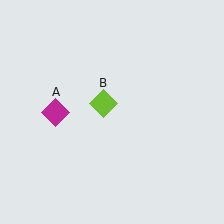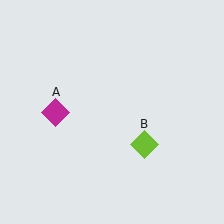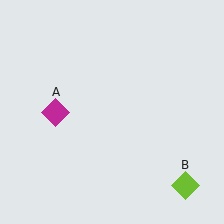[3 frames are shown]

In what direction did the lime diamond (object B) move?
The lime diamond (object B) moved down and to the right.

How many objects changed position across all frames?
1 object changed position: lime diamond (object B).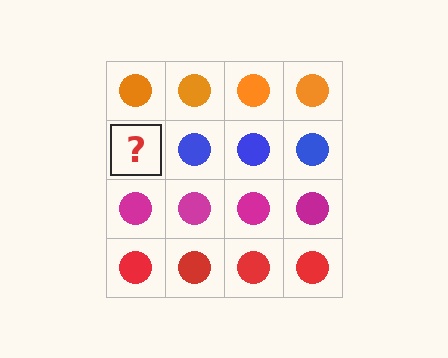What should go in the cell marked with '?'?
The missing cell should contain a blue circle.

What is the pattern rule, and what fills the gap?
The rule is that each row has a consistent color. The gap should be filled with a blue circle.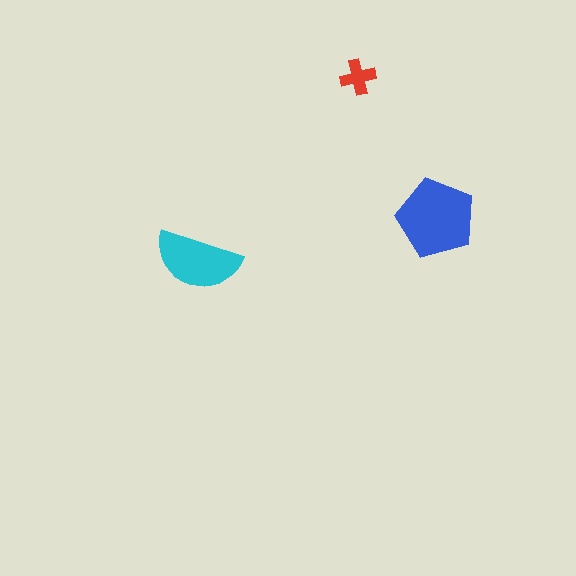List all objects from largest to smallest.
The blue pentagon, the cyan semicircle, the red cross.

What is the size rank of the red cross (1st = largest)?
3rd.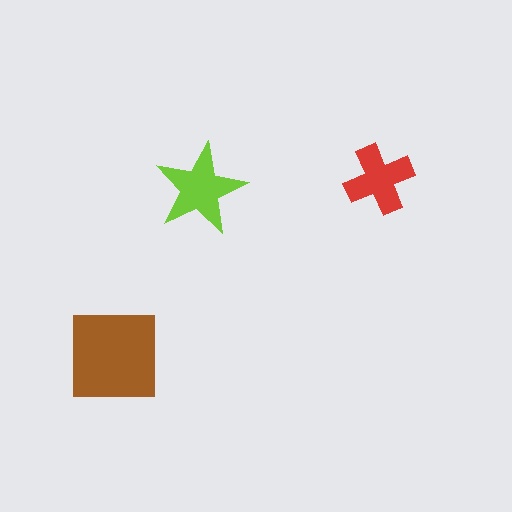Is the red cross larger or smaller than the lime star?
Smaller.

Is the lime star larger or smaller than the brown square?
Smaller.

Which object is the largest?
The brown square.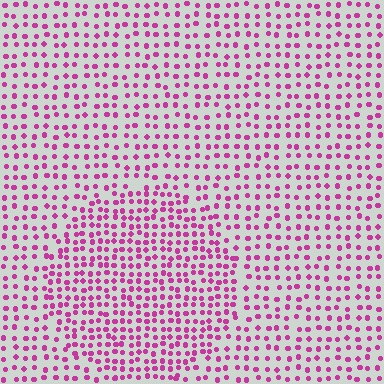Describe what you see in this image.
The image contains small magenta elements arranged at two different densities. A circle-shaped region is visible where the elements are more densely packed than the surrounding area.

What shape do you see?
I see a circle.